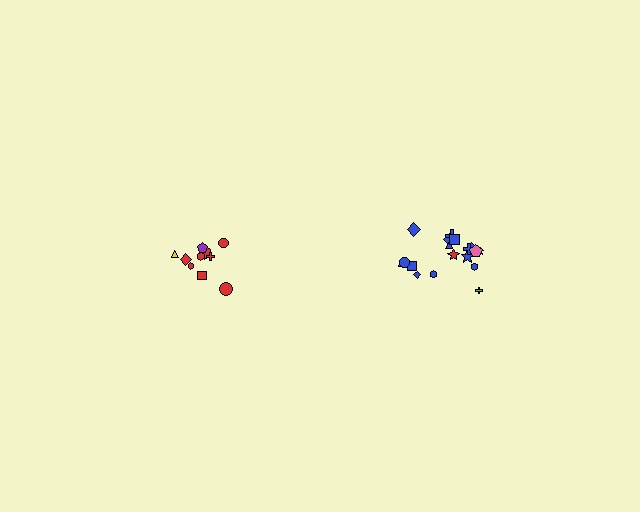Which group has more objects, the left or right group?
The right group.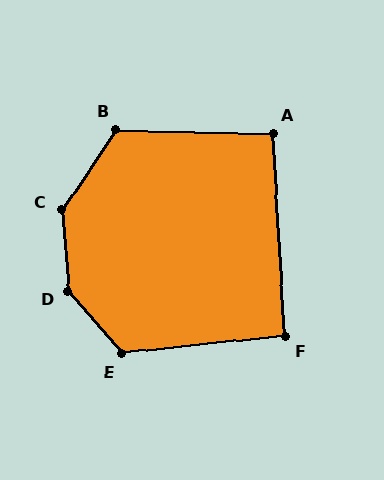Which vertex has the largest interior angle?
D, at approximately 144 degrees.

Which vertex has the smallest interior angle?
F, at approximately 93 degrees.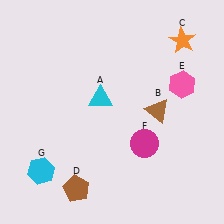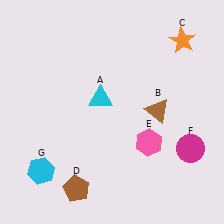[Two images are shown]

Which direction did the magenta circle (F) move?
The magenta circle (F) moved right.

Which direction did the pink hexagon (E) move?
The pink hexagon (E) moved down.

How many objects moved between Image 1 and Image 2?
2 objects moved between the two images.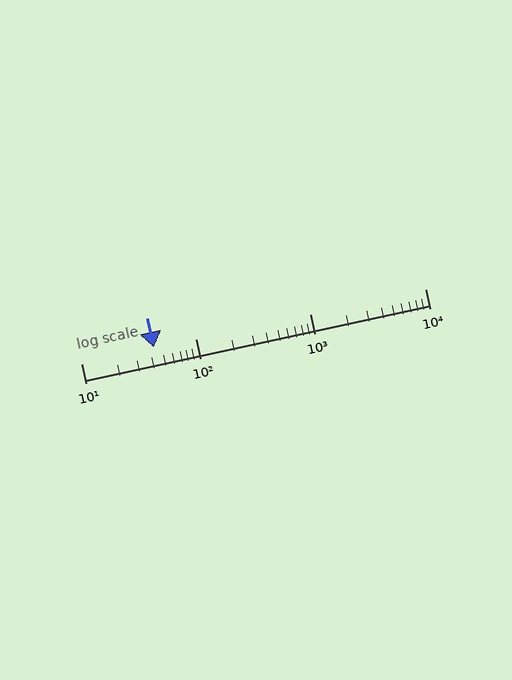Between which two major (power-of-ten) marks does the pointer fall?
The pointer is between 10 and 100.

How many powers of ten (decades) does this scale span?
The scale spans 3 decades, from 10 to 10000.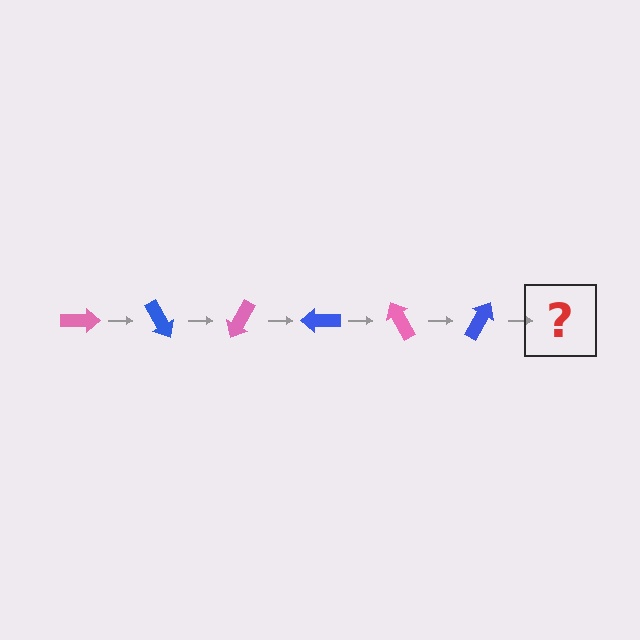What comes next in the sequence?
The next element should be a pink arrow, rotated 360 degrees from the start.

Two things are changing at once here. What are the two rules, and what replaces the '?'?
The two rules are that it rotates 60 degrees each step and the color cycles through pink and blue. The '?' should be a pink arrow, rotated 360 degrees from the start.